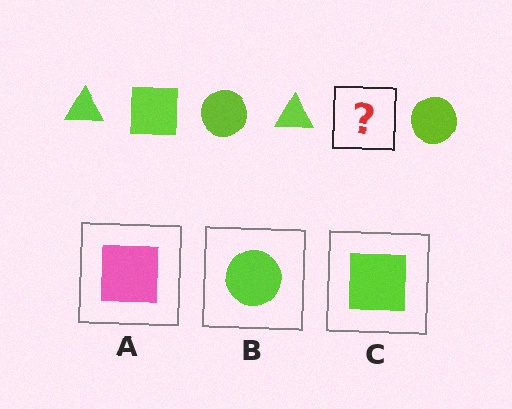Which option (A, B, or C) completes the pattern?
C.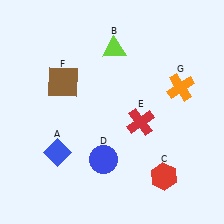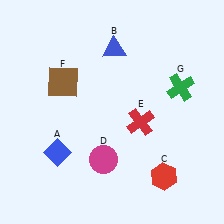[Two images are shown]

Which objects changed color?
B changed from lime to blue. D changed from blue to magenta. G changed from orange to green.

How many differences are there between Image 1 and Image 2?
There are 3 differences between the two images.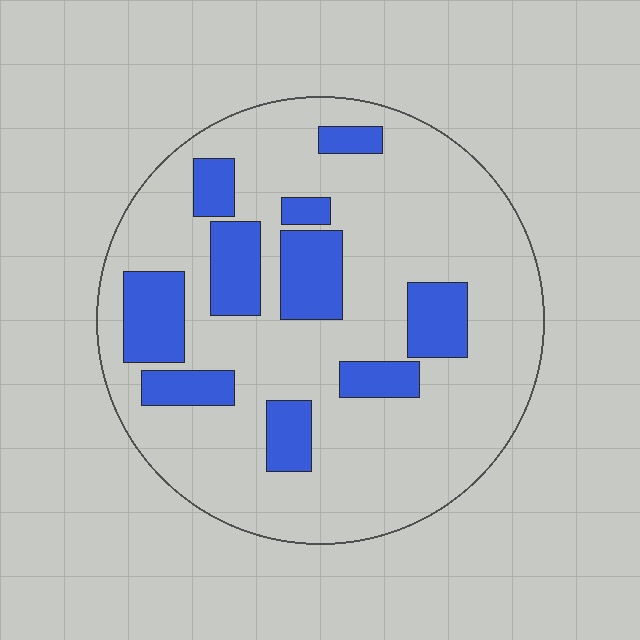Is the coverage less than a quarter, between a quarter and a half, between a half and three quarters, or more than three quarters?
Less than a quarter.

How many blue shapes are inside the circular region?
10.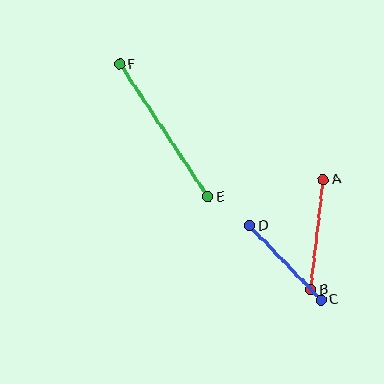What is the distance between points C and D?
The distance is approximately 103 pixels.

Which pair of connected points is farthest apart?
Points E and F are farthest apart.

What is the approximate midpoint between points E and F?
The midpoint is at approximately (164, 131) pixels.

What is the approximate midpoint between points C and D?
The midpoint is at approximately (285, 263) pixels.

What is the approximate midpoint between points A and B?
The midpoint is at approximately (317, 235) pixels.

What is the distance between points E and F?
The distance is approximately 160 pixels.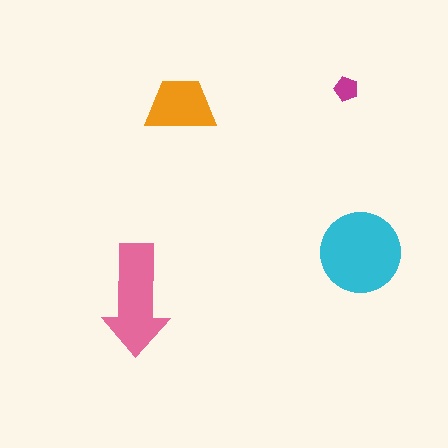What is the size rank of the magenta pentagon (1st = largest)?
4th.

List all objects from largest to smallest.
The cyan circle, the pink arrow, the orange trapezoid, the magenta pentagon.